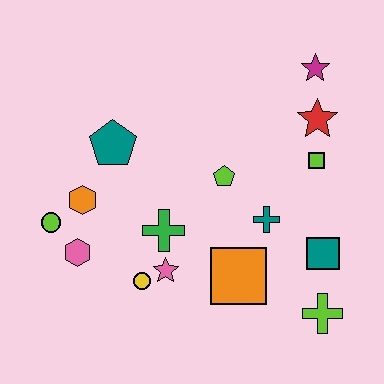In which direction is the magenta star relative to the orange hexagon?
The magenta star is to the right of the orange hexagon.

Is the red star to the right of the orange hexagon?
Yes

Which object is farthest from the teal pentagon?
The lime cross is farthest from the teal pentagon.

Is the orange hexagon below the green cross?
No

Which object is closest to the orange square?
The teal cross is closest to the orange square.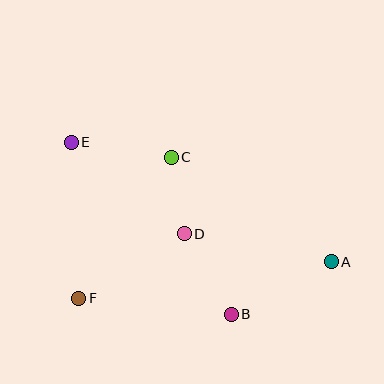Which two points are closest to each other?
Points C and D are closest to each other.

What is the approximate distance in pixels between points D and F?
The distance between D and F is approximately 124 pixels.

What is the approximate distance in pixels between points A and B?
The distance between A and B is approximately 113 pixels.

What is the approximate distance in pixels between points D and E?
The distance between D and E is approximately 146 pixels.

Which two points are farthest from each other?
Points A and E are farthest from each other.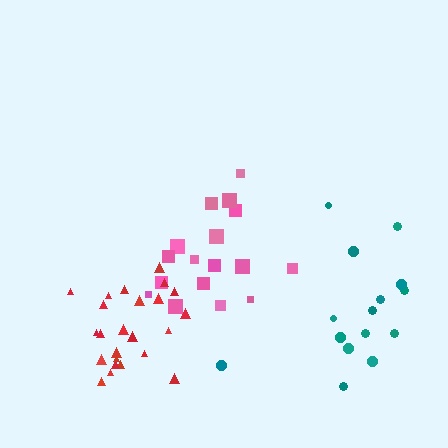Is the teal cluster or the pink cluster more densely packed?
Pink.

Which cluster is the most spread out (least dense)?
Teal.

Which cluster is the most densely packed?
Red.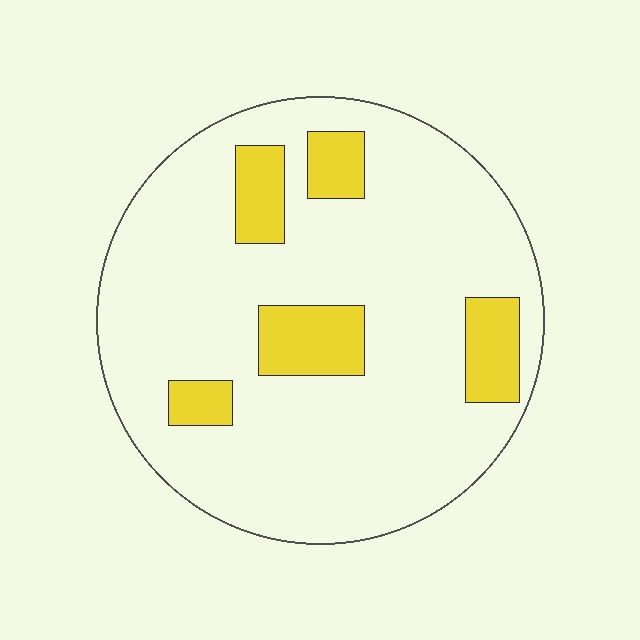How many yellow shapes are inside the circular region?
5.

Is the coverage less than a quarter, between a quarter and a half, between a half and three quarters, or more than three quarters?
Less than a quarter.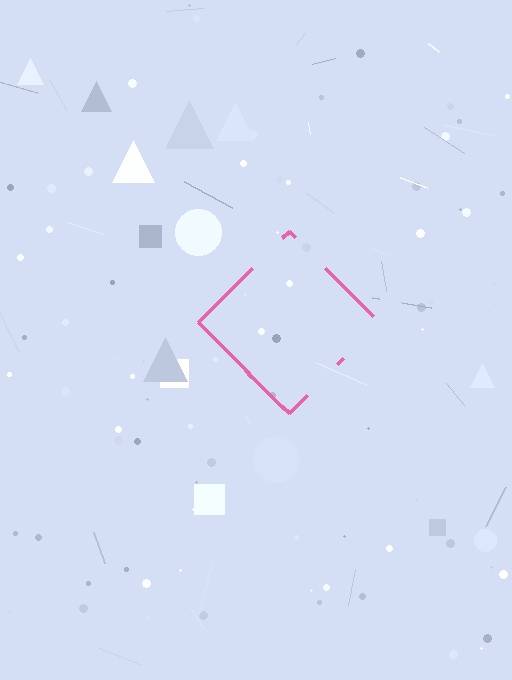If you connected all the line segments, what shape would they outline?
They would outline a diamond.